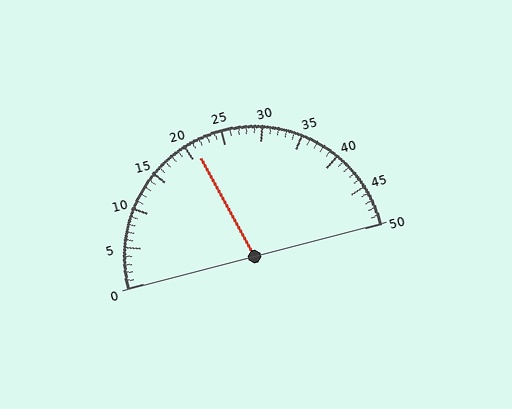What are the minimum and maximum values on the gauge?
The gauge ranges from 0 to 50.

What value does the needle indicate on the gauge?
The needle indicates approximately 21.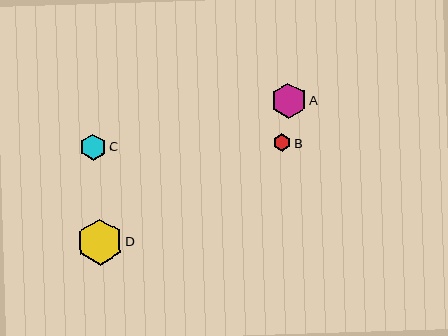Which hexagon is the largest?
Hexagon D is the largest with a size of approximately 46 pixels.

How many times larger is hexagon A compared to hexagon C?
Hexagon A is approximately 1.4 times the size of hexagon C.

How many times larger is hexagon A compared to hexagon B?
Hexagon A is approximately 2.0 times the size of hexagon B.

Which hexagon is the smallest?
Hexagon B is the smallest with a size of approximately 17 pixels.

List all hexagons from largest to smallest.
From largest to smallest: D, A, C, B.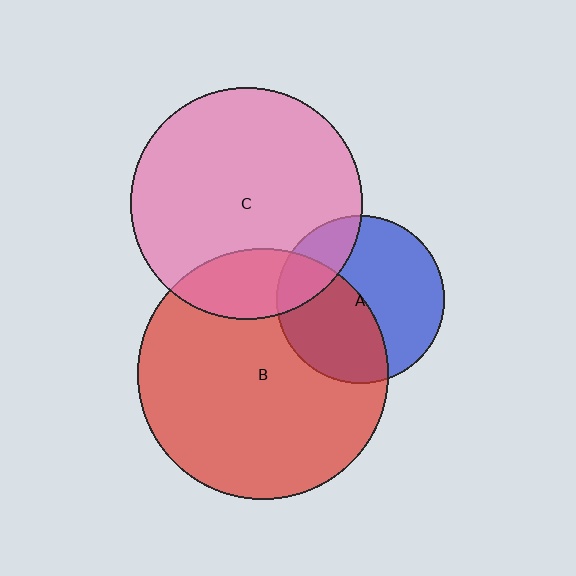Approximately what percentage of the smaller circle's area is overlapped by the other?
Approximately 20%.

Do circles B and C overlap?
Yes.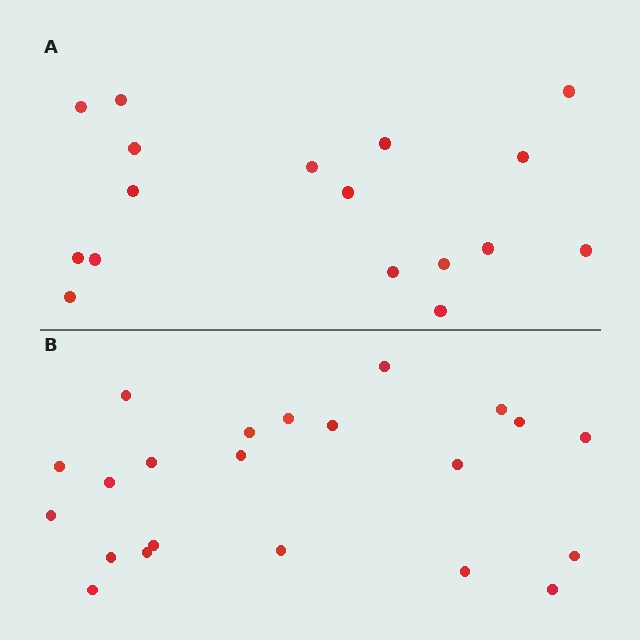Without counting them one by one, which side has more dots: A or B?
Region B (the bottom region) has more dots.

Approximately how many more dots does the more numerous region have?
Region B has about 5 more dots than region A.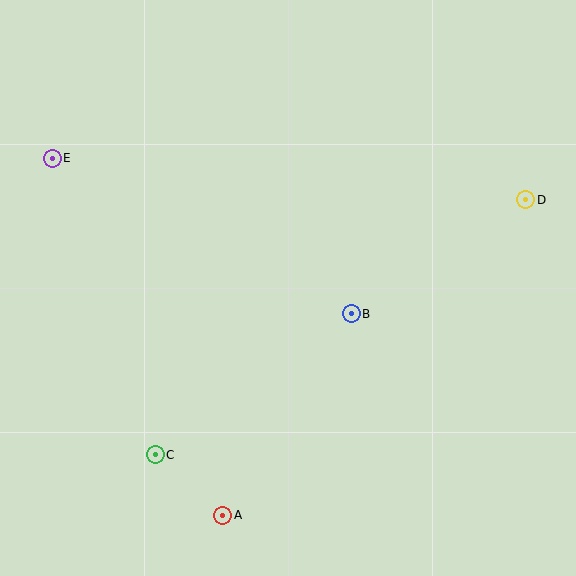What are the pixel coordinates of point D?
Point D is at (526, 200).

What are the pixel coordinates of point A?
Point A is at (223, 515).